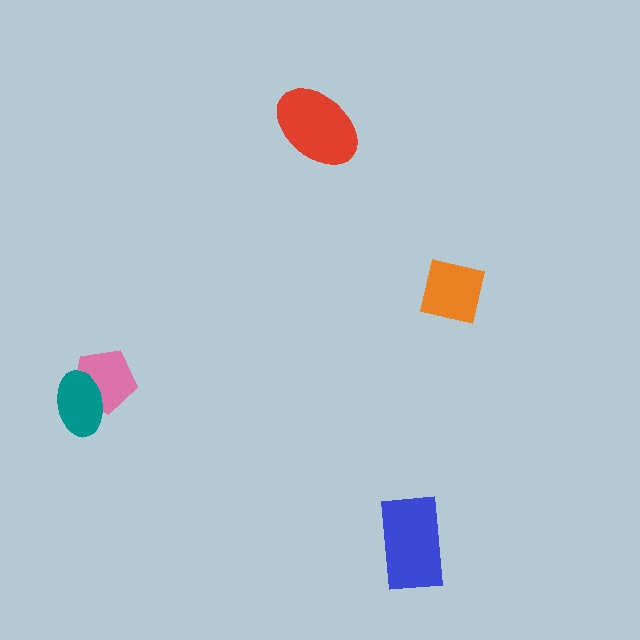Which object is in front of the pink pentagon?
The teal ellipse is in front of the pink pentagon.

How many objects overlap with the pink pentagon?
1 object overlaps with the pink pentagon.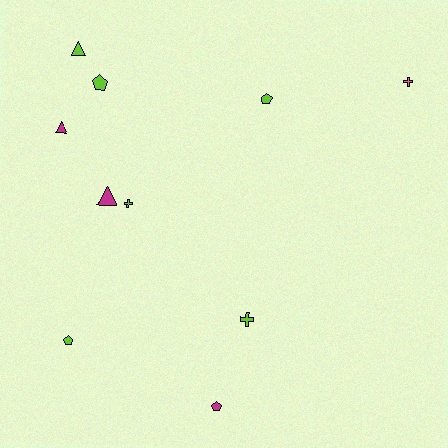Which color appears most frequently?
Lime, with 6 objects.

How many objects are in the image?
There are 10 objects.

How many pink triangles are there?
There are no pink triangles.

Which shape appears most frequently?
Pentagon, with 4 objects.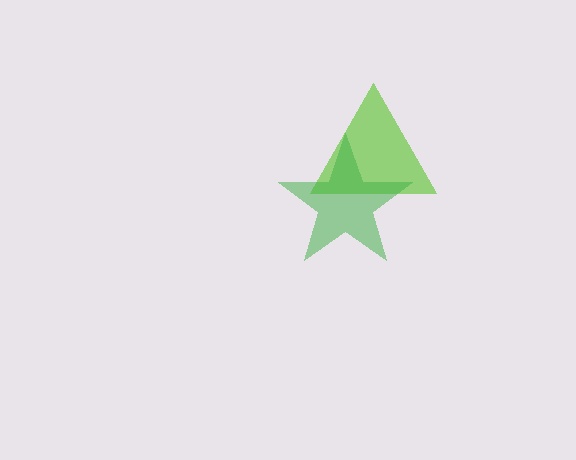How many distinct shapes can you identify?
There are 2 distinct shapes: a lime triangle, a green star.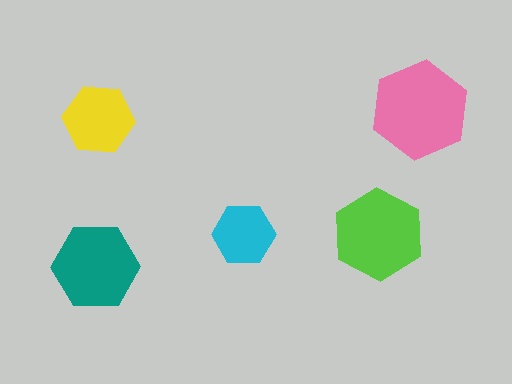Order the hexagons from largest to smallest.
the pink one, the lime one, the teal one, the yellow one, the cyan one.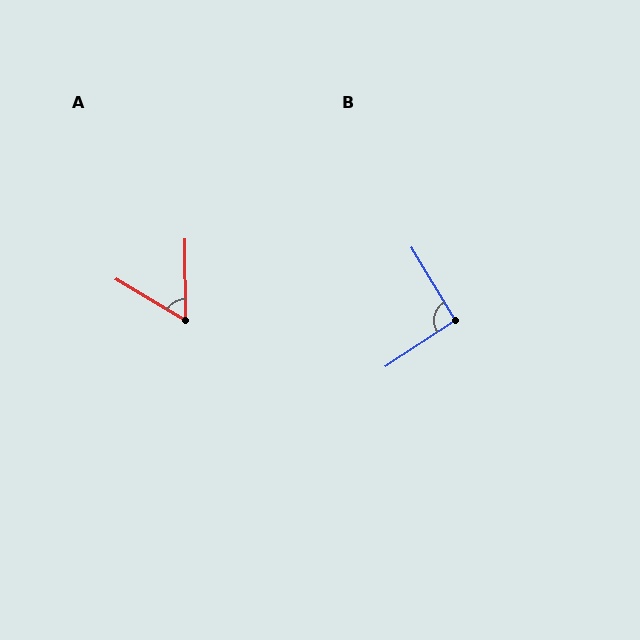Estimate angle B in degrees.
Approximately 92 degrees.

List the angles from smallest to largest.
A (59°), B (92°).